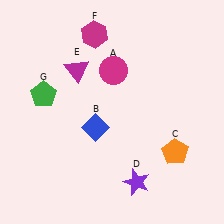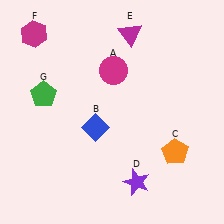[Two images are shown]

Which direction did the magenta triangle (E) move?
The magenta triangle (E) moved right.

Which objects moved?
The objects that moved are: the magenta triangle (E), the magenta hexagon (F).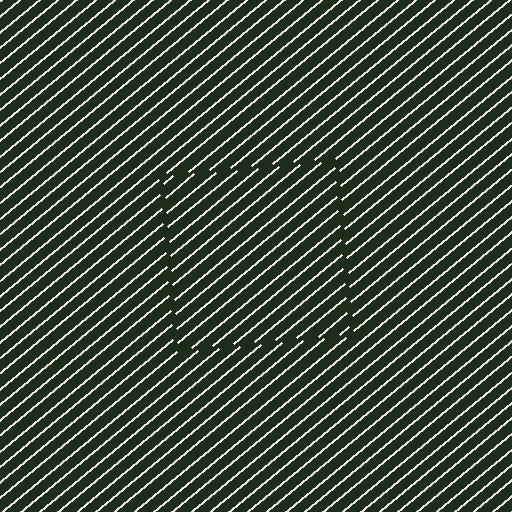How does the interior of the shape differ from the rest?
The interior of the shape contains the same grating, shifted by half a period — the contour is defined by the phase discontinuity where line-ends from the inner and outer gratings abut.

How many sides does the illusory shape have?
4 sides — the line-ends trace a square.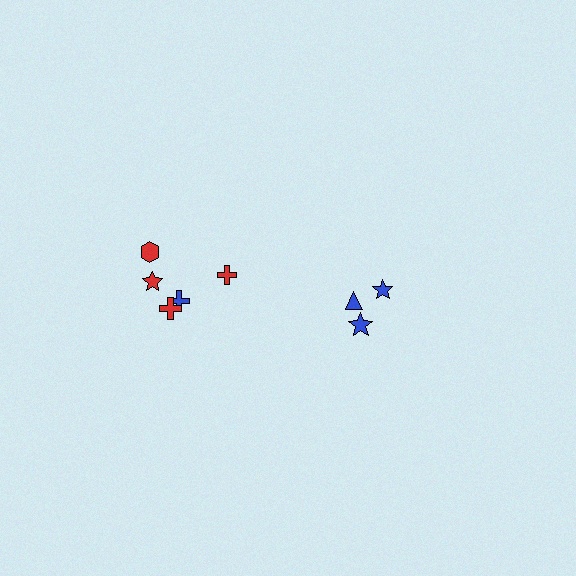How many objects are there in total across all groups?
There are 8 objects.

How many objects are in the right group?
There are 3 objects.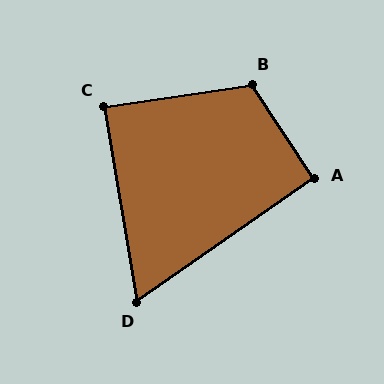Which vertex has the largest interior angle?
B, at approximately 115 degrees.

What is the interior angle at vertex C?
Approximately 89 degrees (approximately right).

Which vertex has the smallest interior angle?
D, at approximately 65 degrees.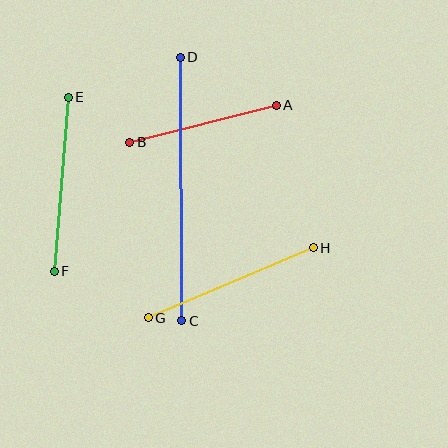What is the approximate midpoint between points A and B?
The midpoint is at approximately (203, 124) pixels.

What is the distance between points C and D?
The distance is approximately 263 pixels.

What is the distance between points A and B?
The distance is approximately 151 pixels.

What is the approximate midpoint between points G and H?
The midpoint is at approximately (231, 283) pixels.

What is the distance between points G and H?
The distance is approximately 180 pixels.